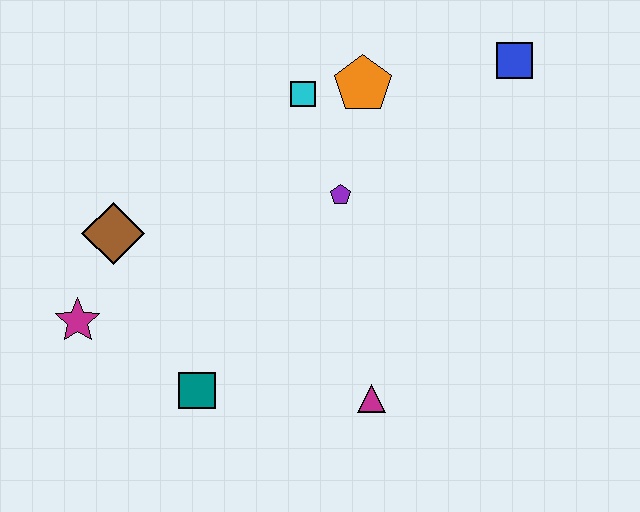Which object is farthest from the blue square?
The magenta star is farthest from the blue square.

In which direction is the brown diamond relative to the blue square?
The brown diamond is to the left of the blue square.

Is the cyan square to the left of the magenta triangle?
Yes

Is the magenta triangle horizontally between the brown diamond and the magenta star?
No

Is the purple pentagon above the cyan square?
No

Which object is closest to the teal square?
The magenta star is closest to the teal square.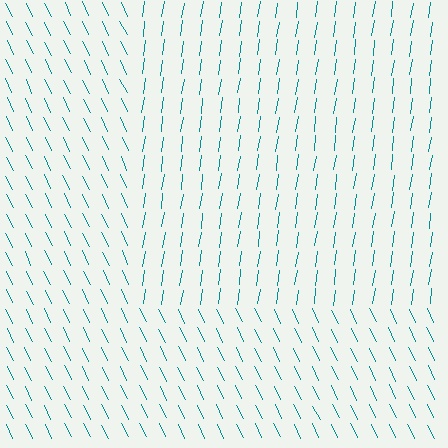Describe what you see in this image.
The image is filled with small teal line segments. A rectangle region in the image has lines oriented differently from the surrounding lines, creating a visible texture boundary.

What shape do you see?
I see a rectangle.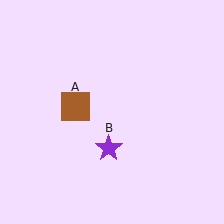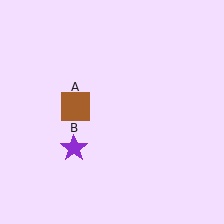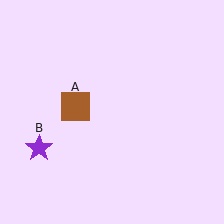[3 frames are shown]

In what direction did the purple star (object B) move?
The purple star (object B) moved left.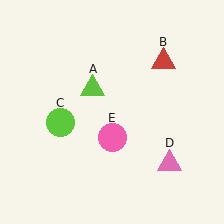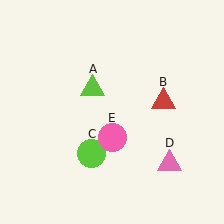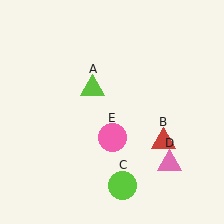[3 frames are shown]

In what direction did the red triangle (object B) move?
The red triangle (object B) moved down.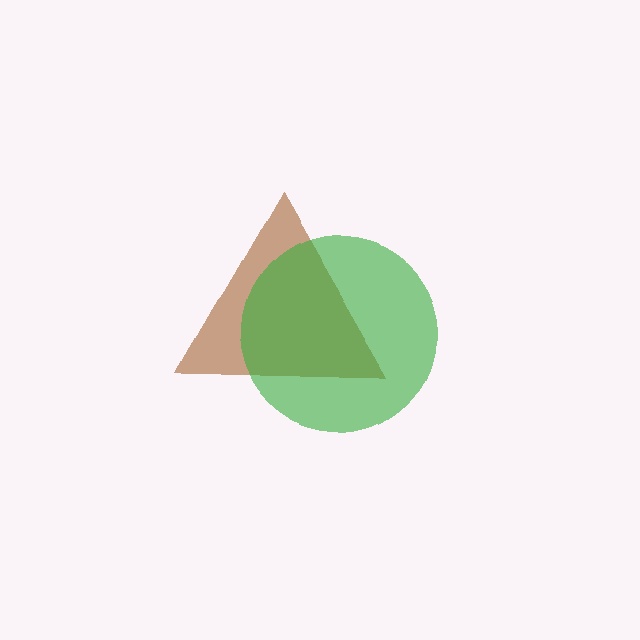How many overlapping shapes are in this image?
There are 2 overlapping shapes in the image.